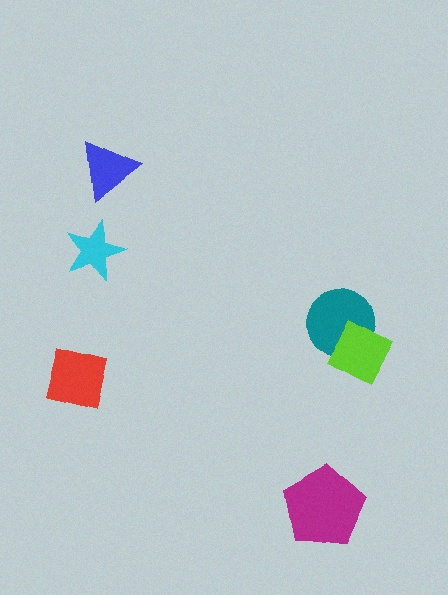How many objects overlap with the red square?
0 objects overlap with the red square.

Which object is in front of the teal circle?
The lime diamond is in front of the teal circle.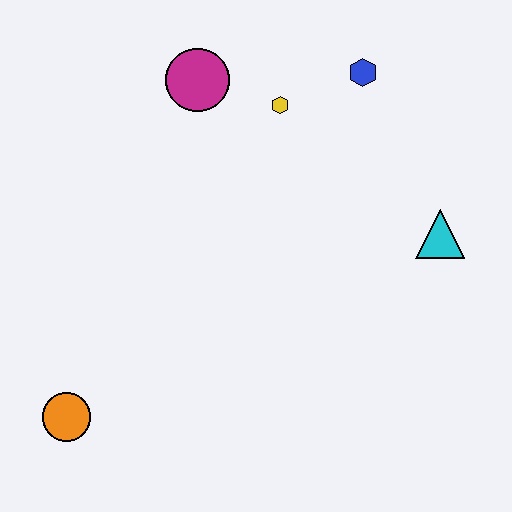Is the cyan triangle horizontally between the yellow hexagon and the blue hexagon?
No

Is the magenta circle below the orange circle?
No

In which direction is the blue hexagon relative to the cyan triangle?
The blue hexagon is above the cyan triangle.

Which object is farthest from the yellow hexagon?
The orange circle is farthest from the yellow hexagon.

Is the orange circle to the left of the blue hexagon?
Yes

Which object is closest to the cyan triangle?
The blue hexagon is closest to the cyan triangle.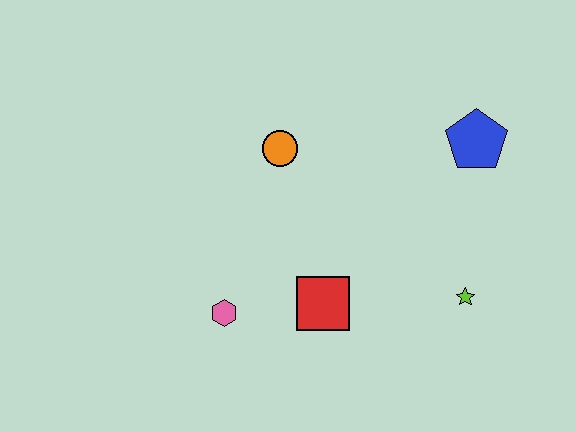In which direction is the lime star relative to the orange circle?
The lime star is to the right of the orange circle.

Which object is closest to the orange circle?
The red square is closest to the orange circle.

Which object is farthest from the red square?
The blue pentagon is farthest from the red square.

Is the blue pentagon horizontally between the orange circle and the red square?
No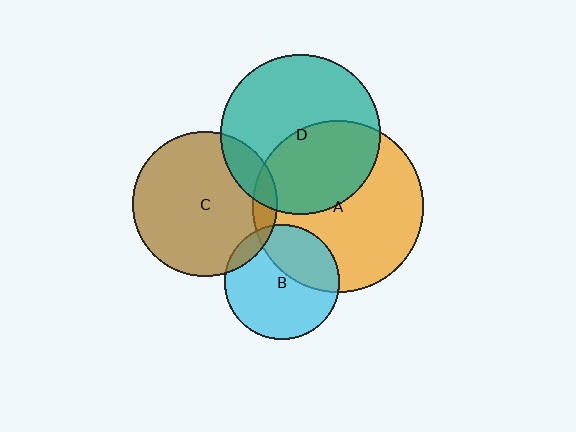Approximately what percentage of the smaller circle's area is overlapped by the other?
Approximately 15%.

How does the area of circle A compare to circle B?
Approximately 2.2 times.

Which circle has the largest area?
Circle A (orange).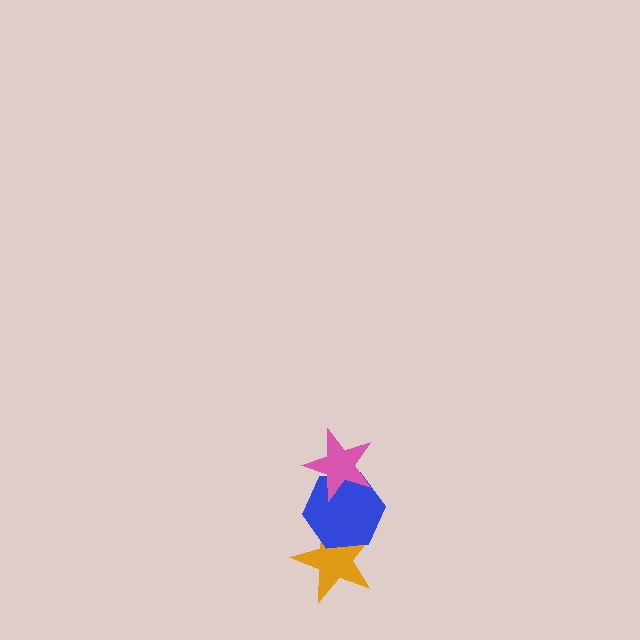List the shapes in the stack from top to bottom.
From top to bottom: the pink star, the blue hexagon, the orange star.